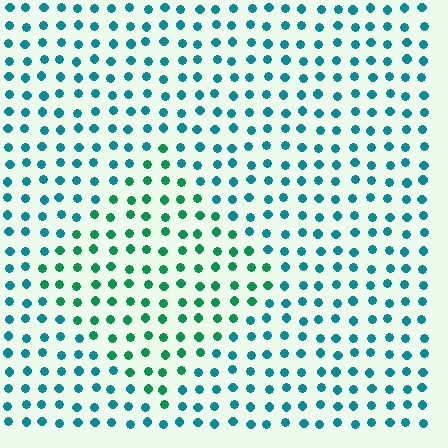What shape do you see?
I see a diamond.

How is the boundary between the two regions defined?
The boundary is defined purely by a slight shift in hue (about 34 degrees). Spacing, size, and orientation are identical on both sides.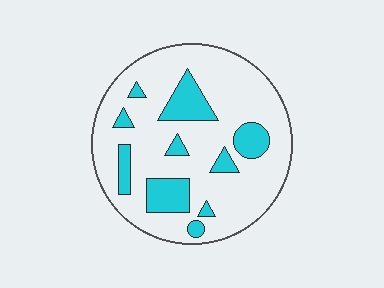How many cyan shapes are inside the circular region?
10.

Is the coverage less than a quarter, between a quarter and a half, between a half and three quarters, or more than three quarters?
Less than a quarter.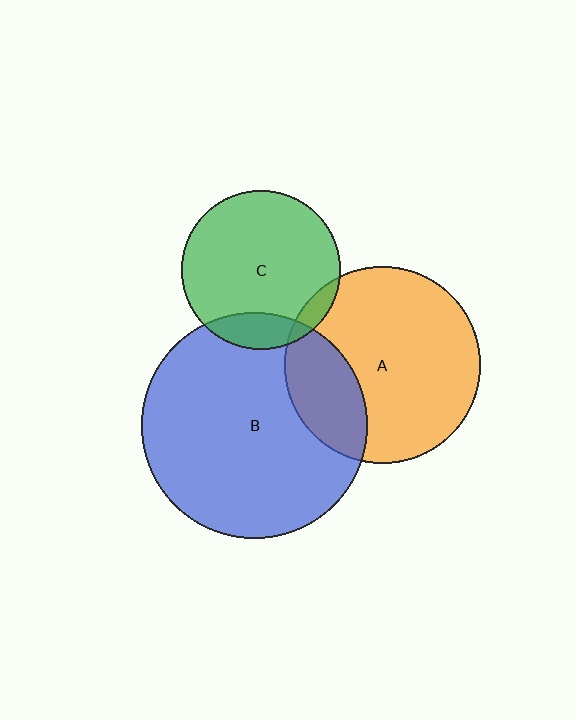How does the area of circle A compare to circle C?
Approximately 1.5 times.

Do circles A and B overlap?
Yes.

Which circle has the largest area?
Circle B (blue).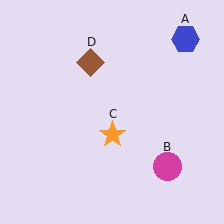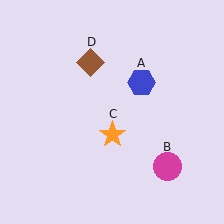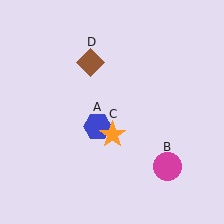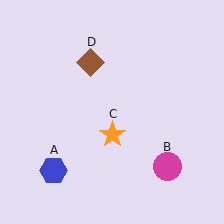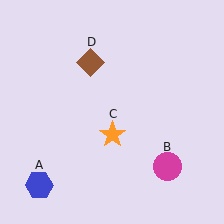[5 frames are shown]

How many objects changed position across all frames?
1 object changed position: blue hexagon (object A).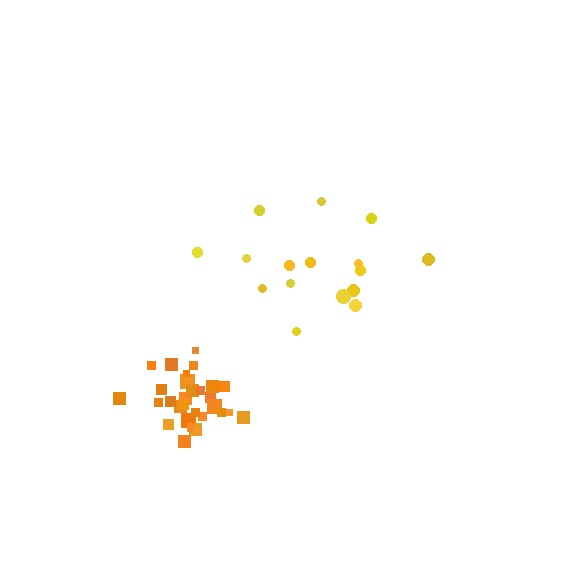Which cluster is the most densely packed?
Orange.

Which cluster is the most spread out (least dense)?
Yellow.